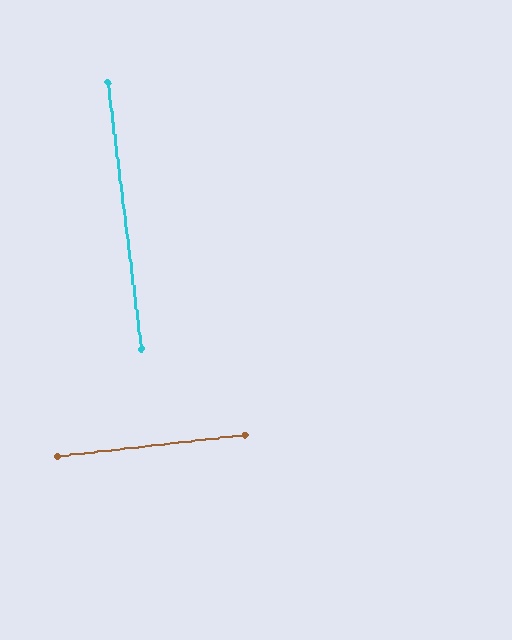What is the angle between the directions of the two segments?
Approximately 89 degrees.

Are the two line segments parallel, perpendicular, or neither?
Perpendicular — they meet at approximately 89°.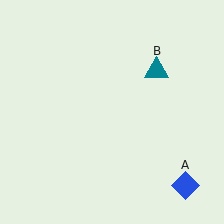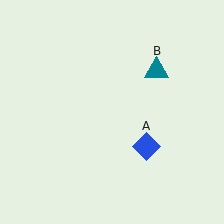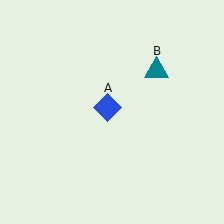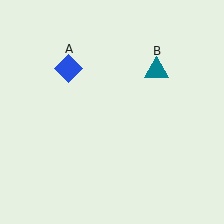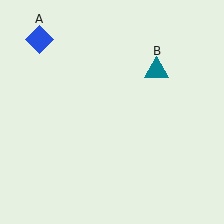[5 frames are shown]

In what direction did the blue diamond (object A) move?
The blue diamond (object A) moved up and to the left.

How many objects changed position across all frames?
1 object changed position: blue diamond (object A).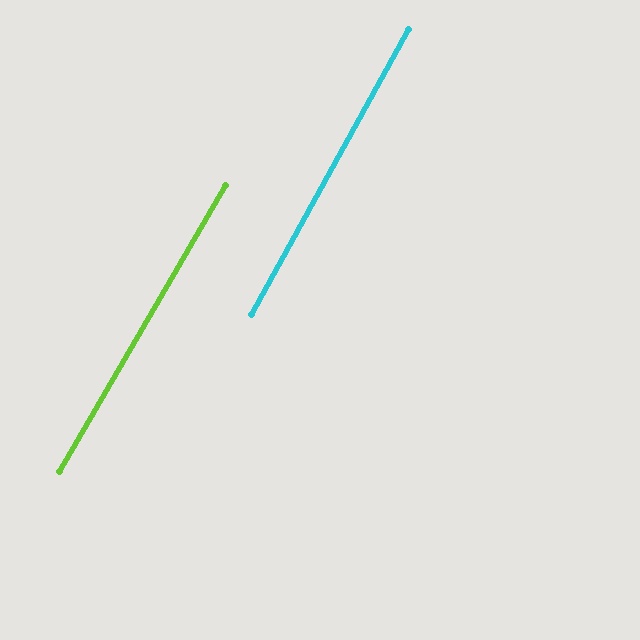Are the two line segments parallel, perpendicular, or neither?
Parallel — their directions differ by only 1.3°.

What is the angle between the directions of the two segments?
Approximately 1 degree.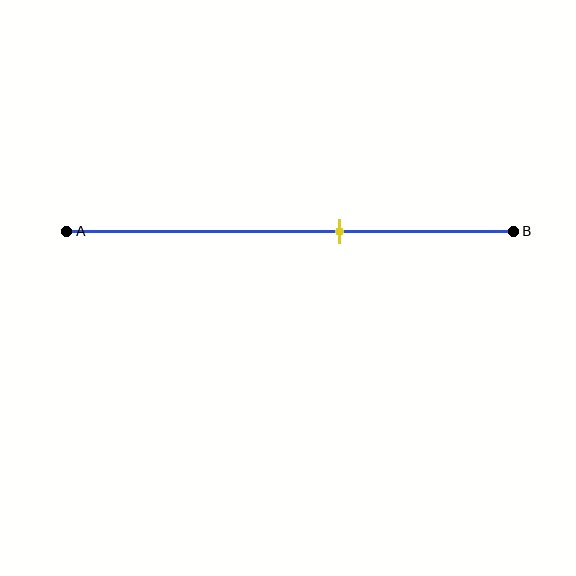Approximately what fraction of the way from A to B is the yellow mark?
The yellow mark is approximately 60% of the way from A to B.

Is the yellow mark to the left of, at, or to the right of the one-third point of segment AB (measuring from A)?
The yellow mark is to the right of the one-third point of segment AB.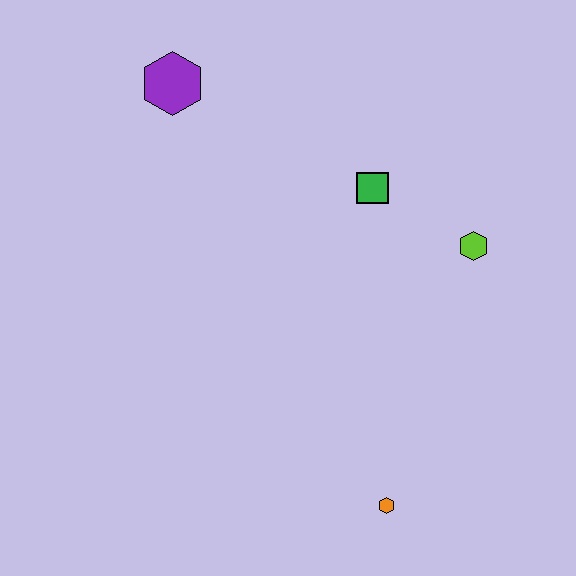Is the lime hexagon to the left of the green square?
No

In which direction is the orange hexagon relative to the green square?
The orange hexagon is below the green square.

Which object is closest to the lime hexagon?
The green square is closest to the lime hexagon.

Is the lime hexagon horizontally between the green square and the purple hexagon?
No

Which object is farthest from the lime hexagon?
The purple hexagon is farthest from the lime hexagon.